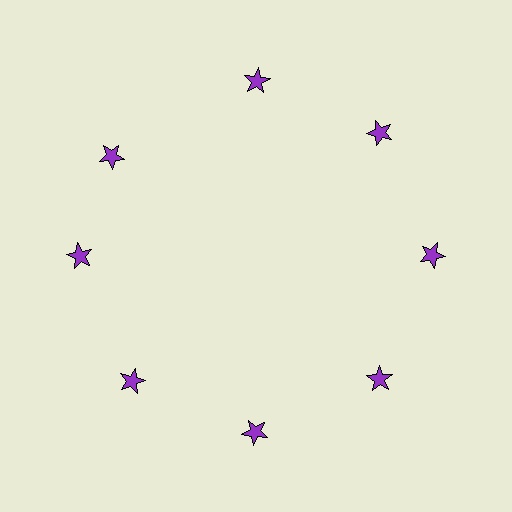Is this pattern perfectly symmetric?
No. The 8 purple stars are arranged in a ring, but one element near the 10 o'clock position is rotated out of alignment along the ring, breaking the 8-fold rotational symmetry.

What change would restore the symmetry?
The symmetry would be restored by rotating it back into even spacing with its neighbors so that all 8 stars sit at equal angles and equal distance from the center.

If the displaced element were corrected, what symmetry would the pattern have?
It would have 8-fold rotational symmetry — the pattern would map onto itself every 45 degrees.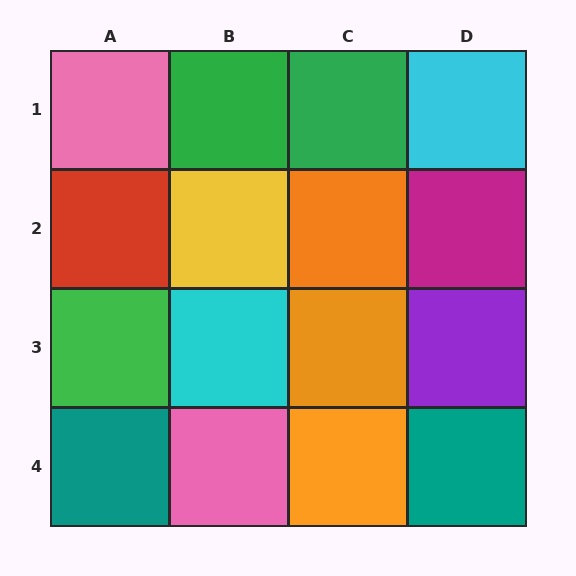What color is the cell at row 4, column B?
Pink.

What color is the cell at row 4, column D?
Teal.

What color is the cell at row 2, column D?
Magenta.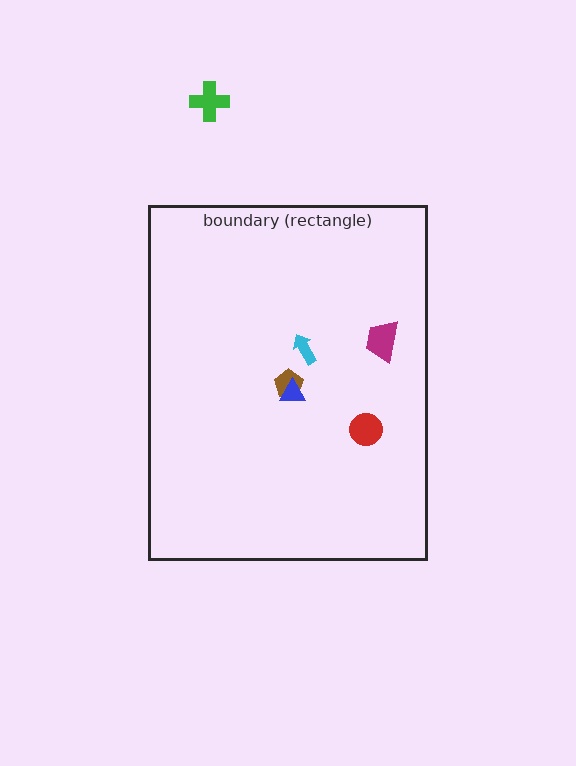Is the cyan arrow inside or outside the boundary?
Inside.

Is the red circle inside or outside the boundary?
Inside.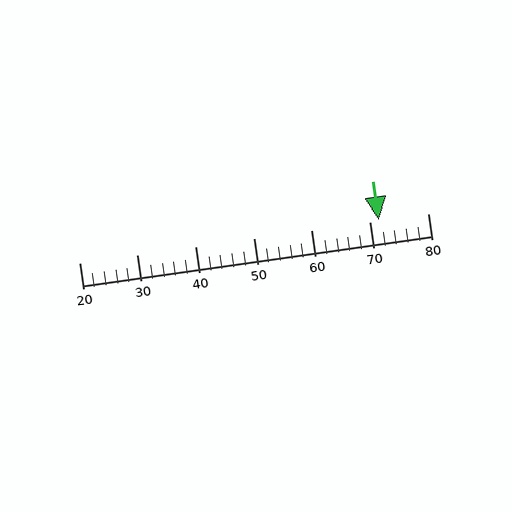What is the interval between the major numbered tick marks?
The major tick marks are spaced 10 units apart.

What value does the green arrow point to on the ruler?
The green arrow points to approximately 72.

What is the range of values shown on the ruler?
The ruler shows values from 20 to 80.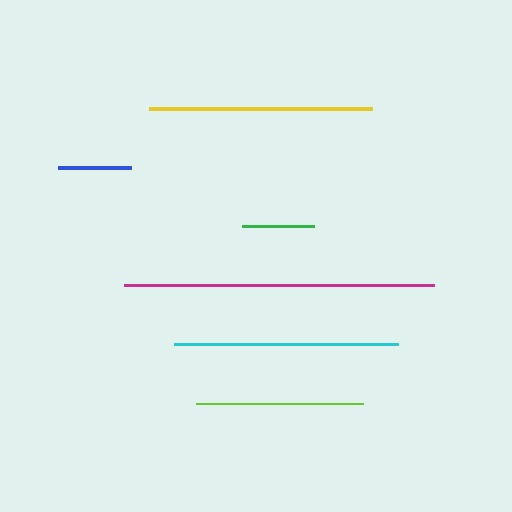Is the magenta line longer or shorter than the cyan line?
The magenta line is longer than the cyan line.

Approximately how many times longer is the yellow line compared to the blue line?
The yellow line is approximately 3.0 times the length of the blue line.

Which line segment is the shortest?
The green line is the shortest at approximately 71 pixels.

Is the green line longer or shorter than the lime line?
The lime line is longer than the green line.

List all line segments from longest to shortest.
From longest to shortest: magenta, cyan, yellow, lime, blue, green.